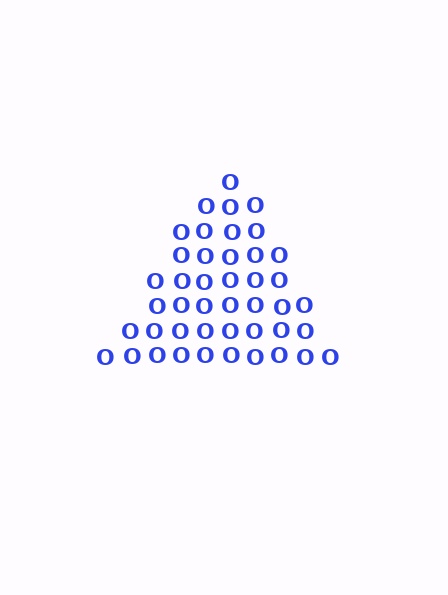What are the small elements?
The small elements are letter O's.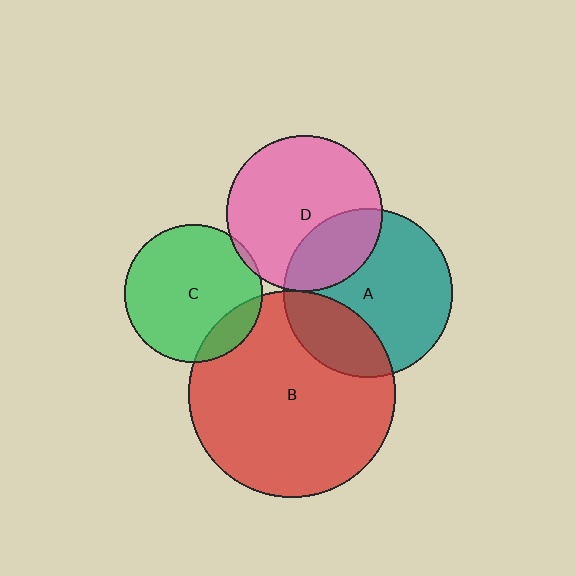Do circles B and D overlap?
Yes.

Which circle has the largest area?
Circle B (red).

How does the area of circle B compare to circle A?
Approximately 1.5 times.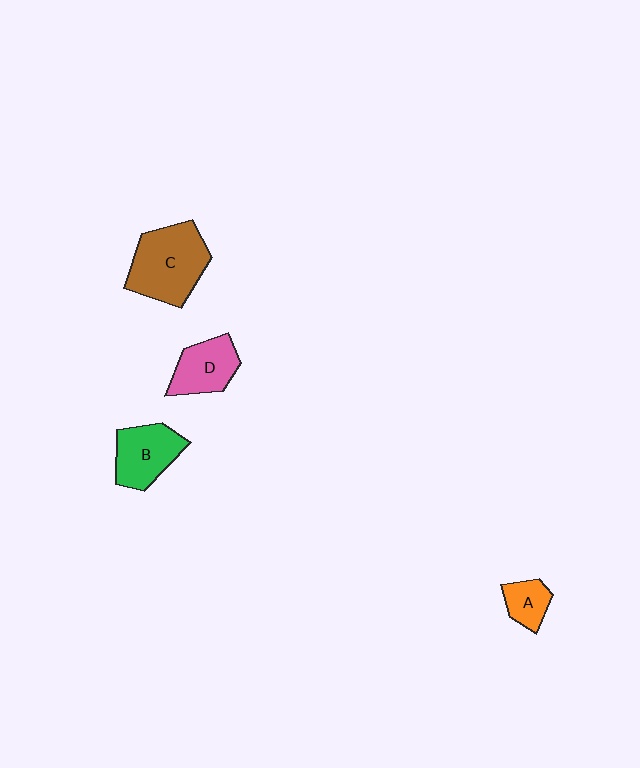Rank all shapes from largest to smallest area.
From largest to smallest: C (brown), B (green), D (pink), A (orange).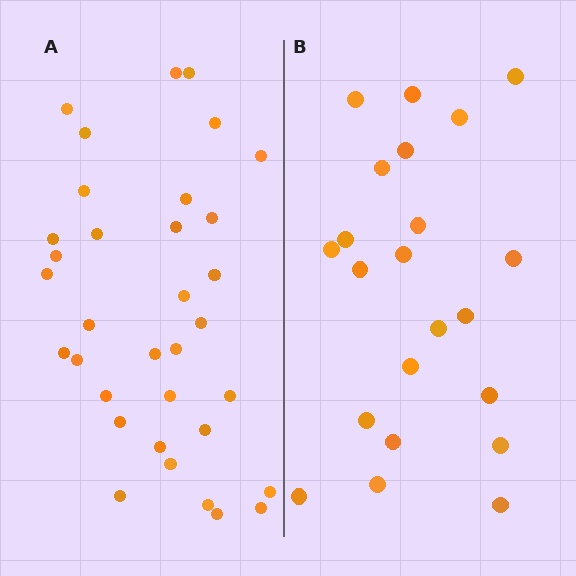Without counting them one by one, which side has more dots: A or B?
Region A (the left region) has more dots.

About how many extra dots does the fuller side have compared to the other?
Region A has roughly 12 or so more dots than region B.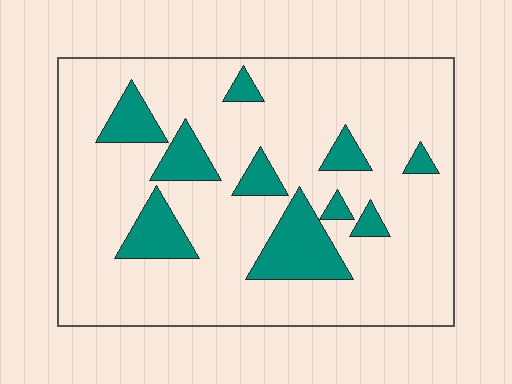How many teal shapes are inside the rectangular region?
10.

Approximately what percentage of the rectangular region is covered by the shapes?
Approximately 15%.